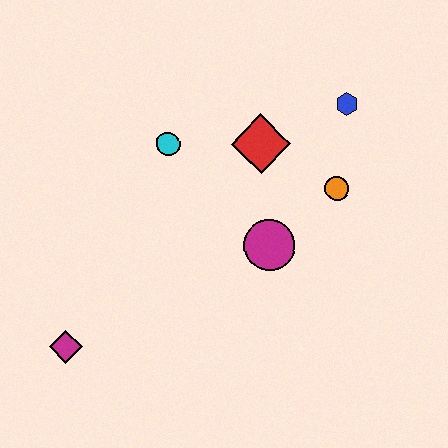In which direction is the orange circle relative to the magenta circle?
The orange circle is to the right of the magenta circle.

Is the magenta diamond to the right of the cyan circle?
No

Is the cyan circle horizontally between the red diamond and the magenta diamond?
Yes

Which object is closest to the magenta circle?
The orange circle is closest to the magenta circle.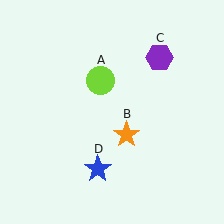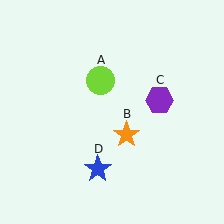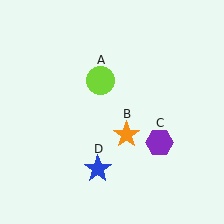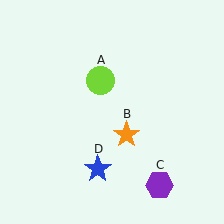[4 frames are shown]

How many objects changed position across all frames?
1 object changed position: purple hexagon (object C).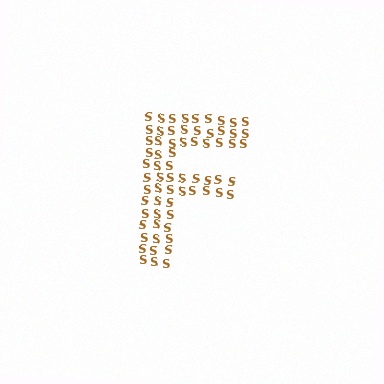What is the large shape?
The large shape is the letter F.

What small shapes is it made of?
It is made of small letter S's.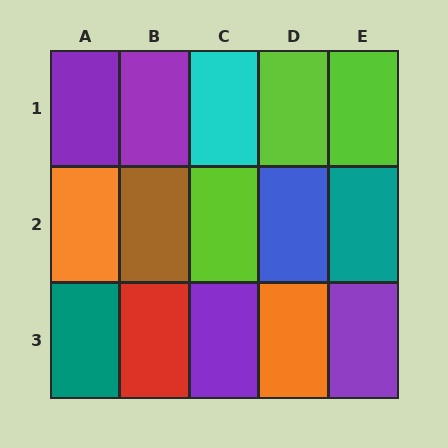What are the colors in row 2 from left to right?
Orange, brown, lime, blue, teal.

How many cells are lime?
3 cells are lime.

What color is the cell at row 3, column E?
Purple.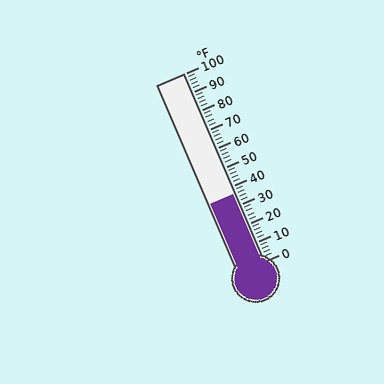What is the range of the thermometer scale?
The thermometer scale ranges from 0°F to 100°F.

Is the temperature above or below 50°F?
The temperature is below 50°F.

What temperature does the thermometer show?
The thermometer shows approximately 36°F.